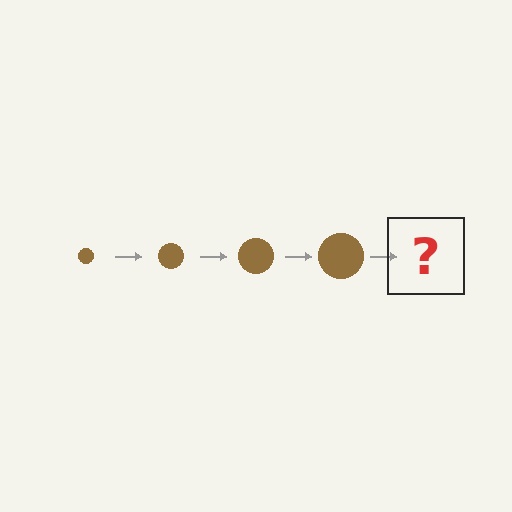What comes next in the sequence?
The next element should be a brown circle, larger than the previous one.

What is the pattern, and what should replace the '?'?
The pattern is that the circle gets progressively larger each step. The '?' should be a brown circle, larger than the previous one.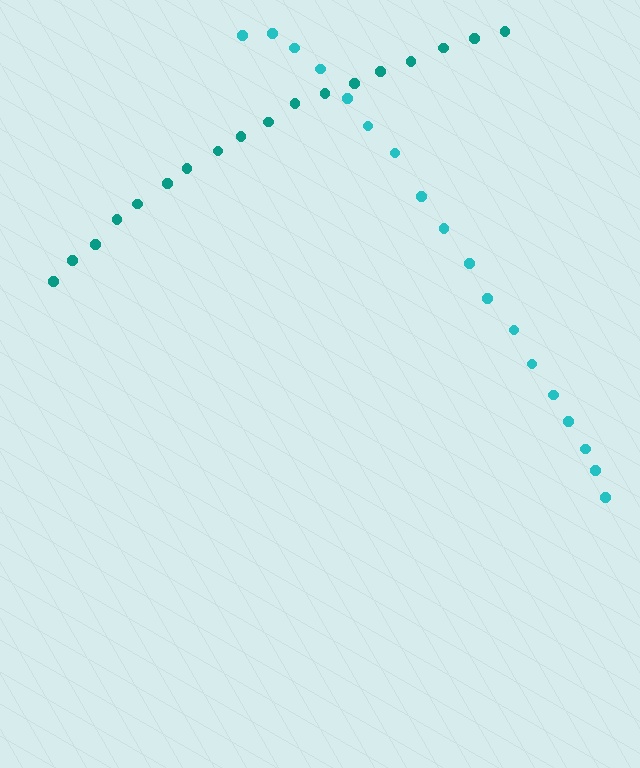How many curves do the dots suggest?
There are 2 distinct paths.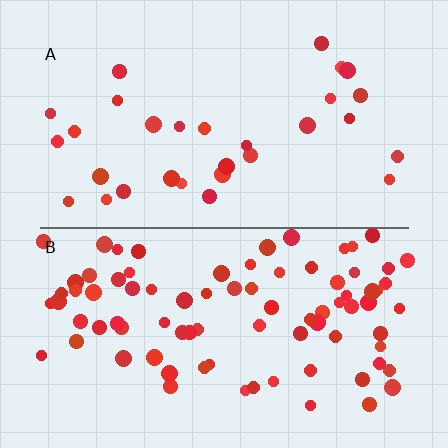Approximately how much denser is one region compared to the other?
Approximately 2.8× — region B over region A.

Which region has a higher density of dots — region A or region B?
B (the bottom).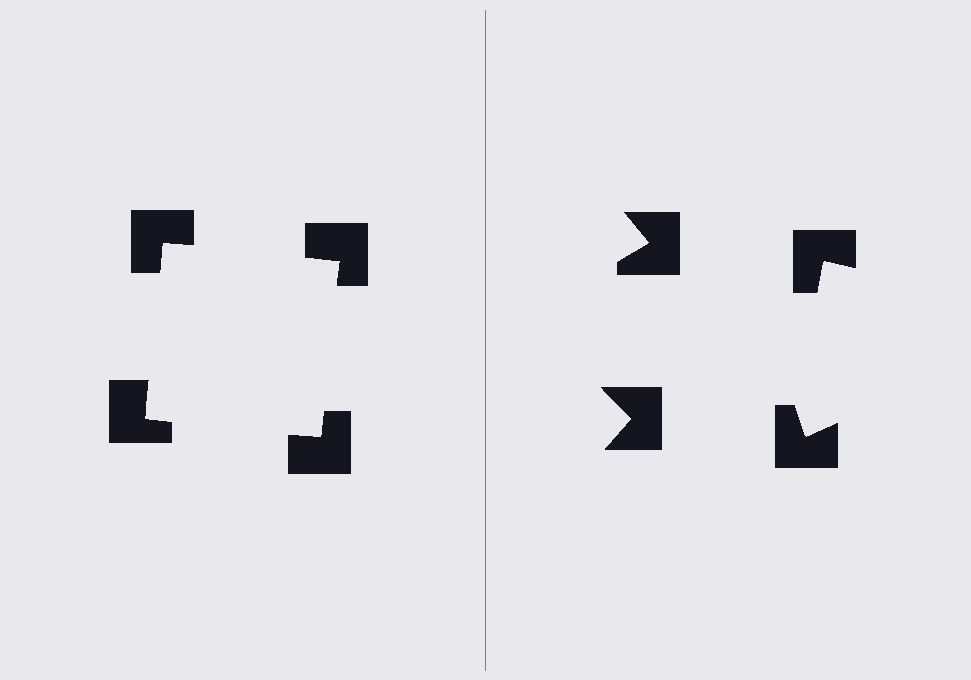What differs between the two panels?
The notched squares are positioned identically on both sides; only the wedge orientations differ. On the left they align to a square; on the right they are misaligned.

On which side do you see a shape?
An illusory square appears on the left side. On the right side the wedge cuts are rotated, so no coherent shape forms.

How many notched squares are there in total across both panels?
8 — 4 on each side.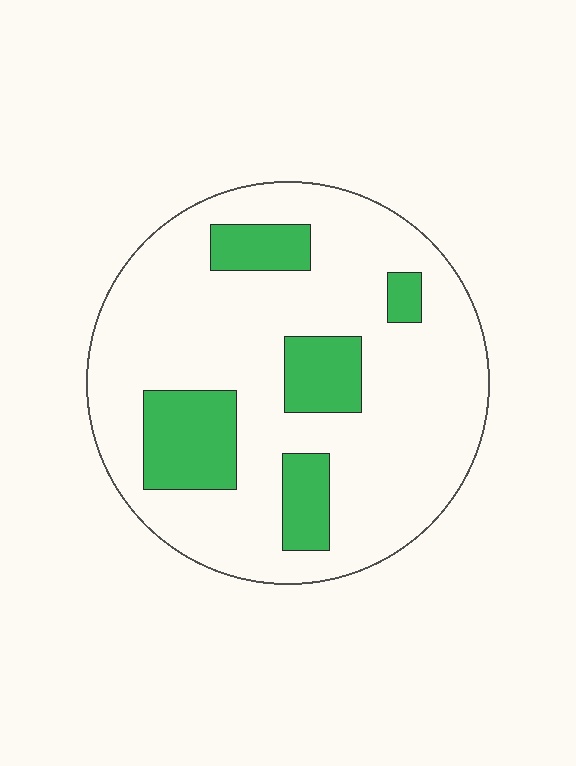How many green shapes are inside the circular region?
5.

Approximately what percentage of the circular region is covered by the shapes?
Approximately 20%.